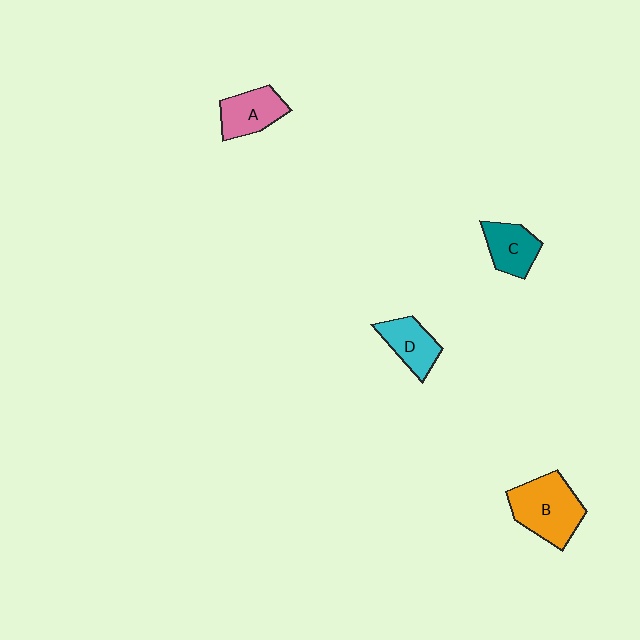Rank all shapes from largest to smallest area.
From largest to smallest: B (orange), A (pink), D (cyan), C (teal).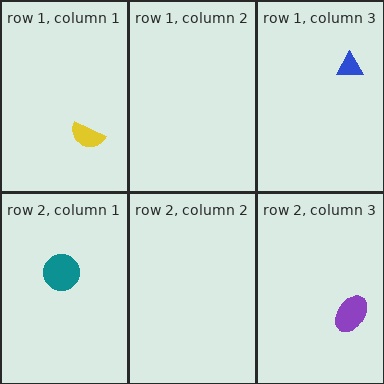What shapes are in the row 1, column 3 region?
The blue triangle.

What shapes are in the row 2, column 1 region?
The teal circle.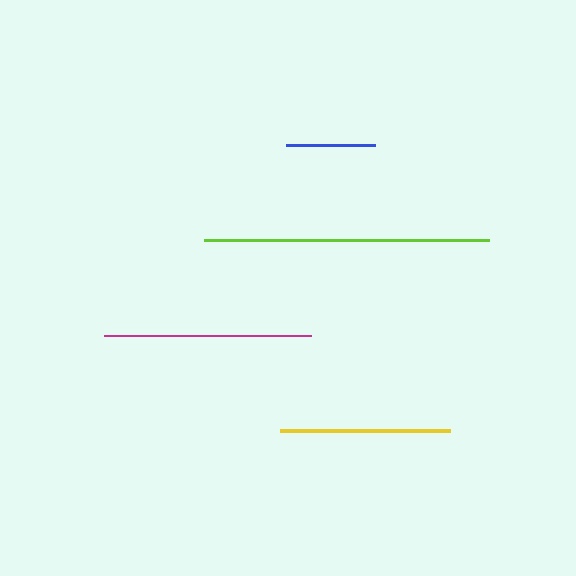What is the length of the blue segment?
The blue segment is approximately 89 pixels long.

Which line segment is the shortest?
The blue line is the shortest at approximately 89 pixels.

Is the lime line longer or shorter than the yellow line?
The lime line is longer than the yellow line.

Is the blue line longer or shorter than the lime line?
The lime line is longer than the blue line.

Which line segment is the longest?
The lime line is the longest at approximately 285 pixels.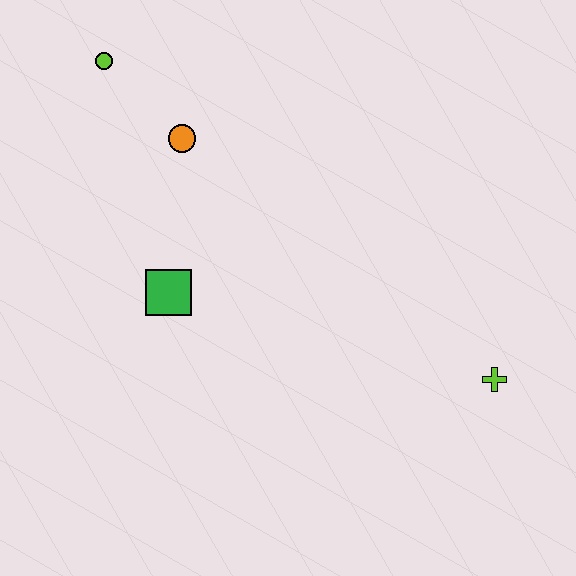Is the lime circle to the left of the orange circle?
Yes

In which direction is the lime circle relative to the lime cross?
The lime circle is to the left of the lime cross.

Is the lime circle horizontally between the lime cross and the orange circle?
No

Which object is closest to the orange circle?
The lime circle is closest to the orange circle.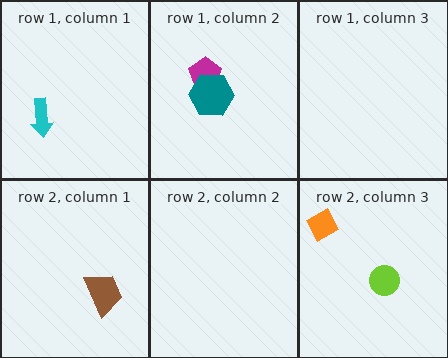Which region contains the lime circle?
The row 2, column 3 region.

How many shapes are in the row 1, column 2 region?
2.